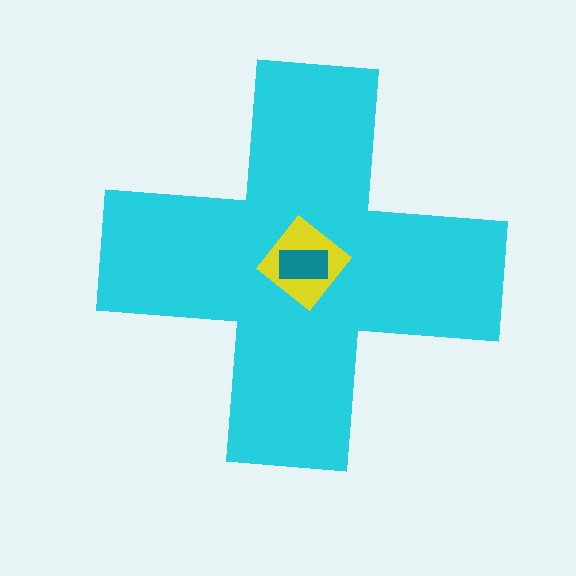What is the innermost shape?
The teal rectangle.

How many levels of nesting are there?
3.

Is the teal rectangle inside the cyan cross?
Yes.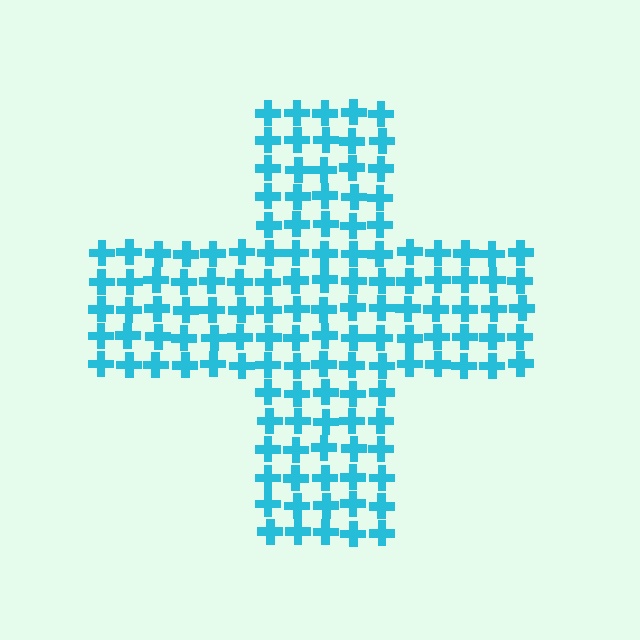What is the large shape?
The large shape is a cross.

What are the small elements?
The small elements are crosses.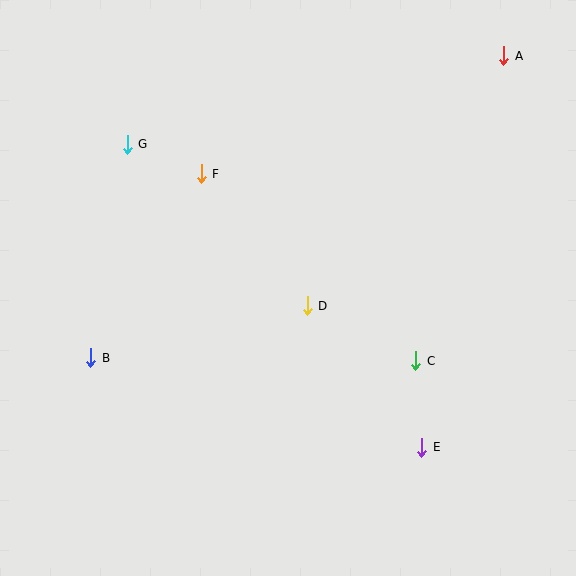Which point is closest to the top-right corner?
Point A is closest to the top-right corner.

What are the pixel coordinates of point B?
Point B is at (91, 358).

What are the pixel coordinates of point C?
Point C is at (416, 361).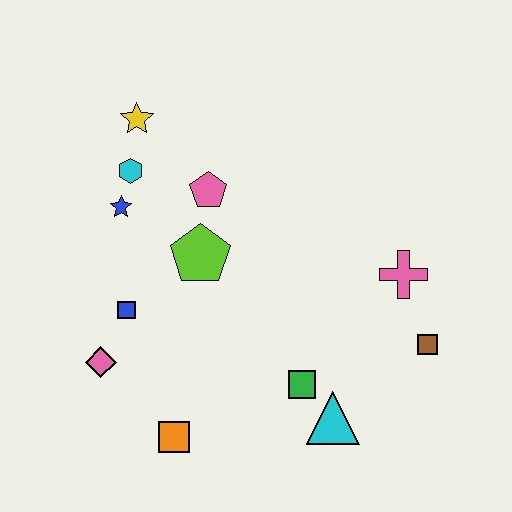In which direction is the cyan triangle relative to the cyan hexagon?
The cyan triangle is below the cyan hexagon.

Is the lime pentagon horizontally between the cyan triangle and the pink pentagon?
No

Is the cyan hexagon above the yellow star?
No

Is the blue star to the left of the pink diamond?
No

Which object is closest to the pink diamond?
The blue square is closest to the pink diamond.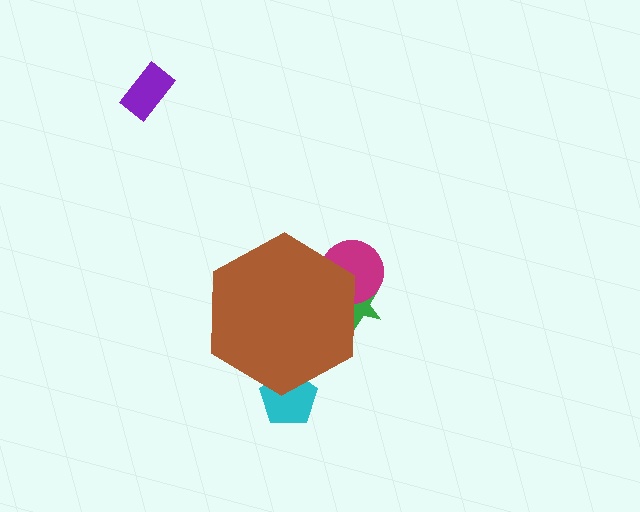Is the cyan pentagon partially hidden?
Yes, the cyan pentagon is partially hidden behind the brown hexagon.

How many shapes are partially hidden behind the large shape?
3 shapes are partially hidden.